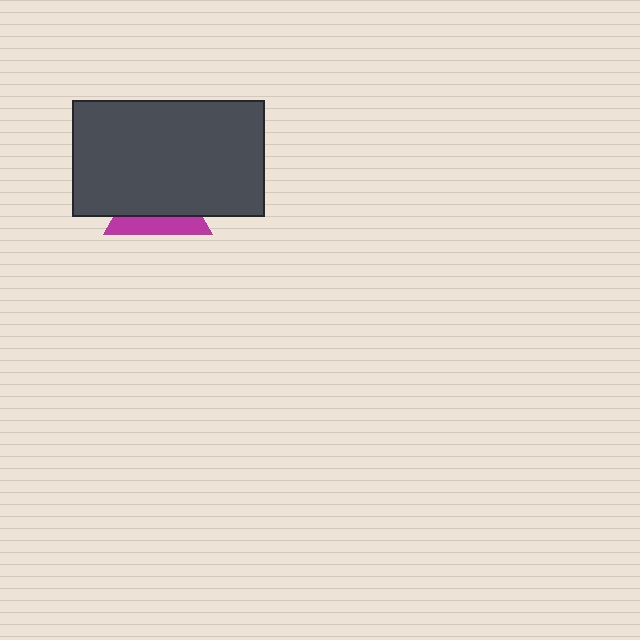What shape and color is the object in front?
The object in front is a dark gray rectangle.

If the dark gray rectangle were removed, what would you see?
You would see the complete magenta triangle.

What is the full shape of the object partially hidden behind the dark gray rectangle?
The partially hidden object is a magenta triangle.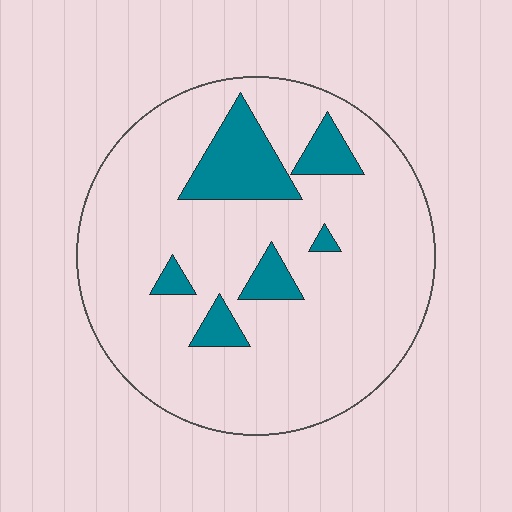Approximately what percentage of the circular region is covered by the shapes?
Approximately 15%.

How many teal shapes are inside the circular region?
6.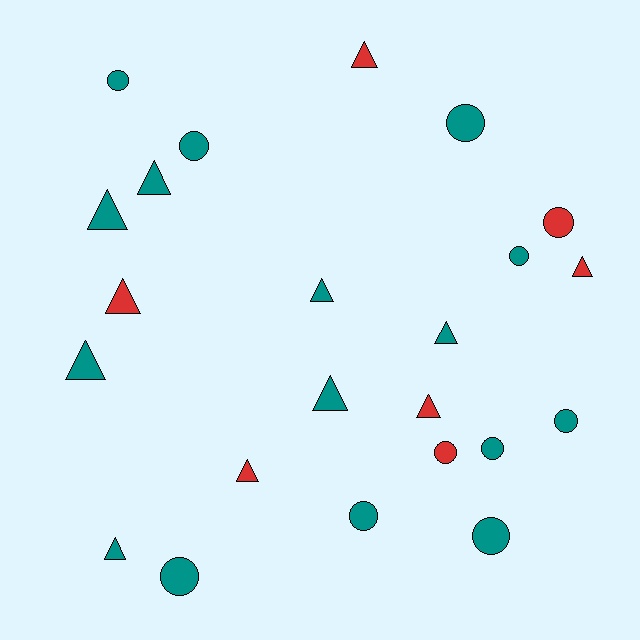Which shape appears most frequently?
Triangle, with 12 objects.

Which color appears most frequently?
Teal, with 16 objects.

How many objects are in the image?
There are 23 objects.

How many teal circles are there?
There are 9 teal circles.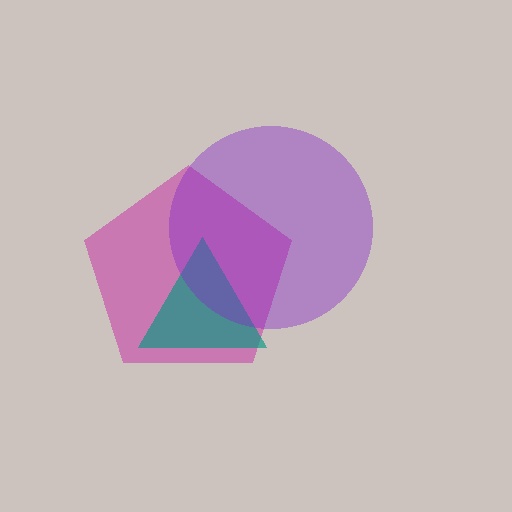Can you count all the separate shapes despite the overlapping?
Yes, there are 3 separate shapes.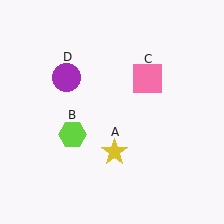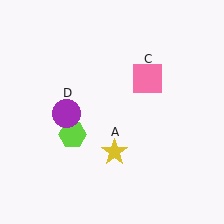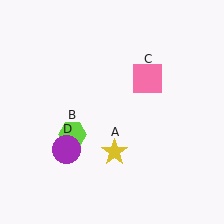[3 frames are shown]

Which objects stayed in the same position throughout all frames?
Yellow star (object A) and lime hexagon (object B) and pink square (object C) remained stationary.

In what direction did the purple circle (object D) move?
The purple circle (object D) moved down.